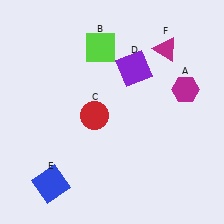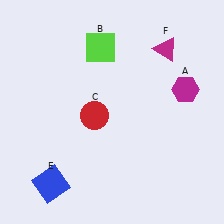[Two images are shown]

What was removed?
The purple square (D) was removed in Image 2.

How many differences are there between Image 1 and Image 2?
There is 1 difference between the two images.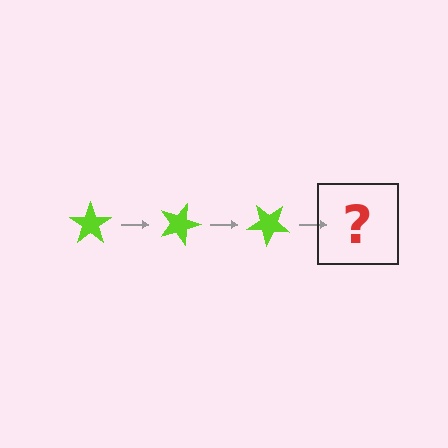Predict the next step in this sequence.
The next step is a lime star rotated 60 degrees.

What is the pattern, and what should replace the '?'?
The pattern is that the star rotates 20 degrees each step. The '?' should be a lime star rotated 60 degrees.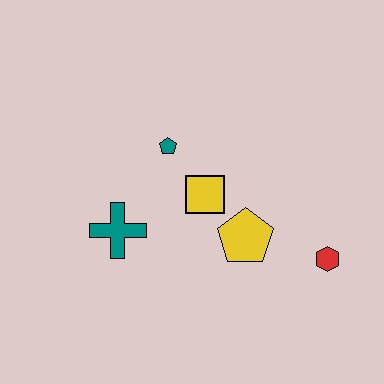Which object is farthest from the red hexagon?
The teal cross is farthest from the red hexagon.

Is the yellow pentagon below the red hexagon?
No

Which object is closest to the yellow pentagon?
The yellow square is closest to the yellow pentagon.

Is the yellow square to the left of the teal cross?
No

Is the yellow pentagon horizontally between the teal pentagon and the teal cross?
No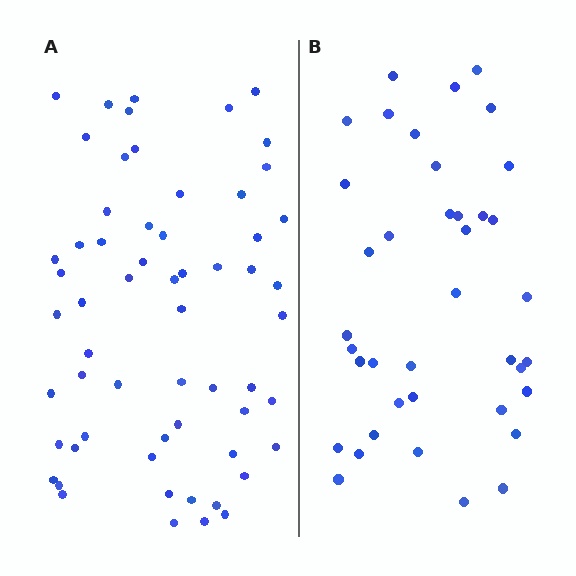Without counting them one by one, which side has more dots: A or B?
Region A (the left region) has more dots.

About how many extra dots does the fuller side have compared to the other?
Region A has approximately 20 more dots than region B.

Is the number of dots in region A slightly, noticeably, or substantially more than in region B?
Region A has substantially more. The ratio is roughly 1.5 to 1.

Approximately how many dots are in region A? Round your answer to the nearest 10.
About 60 dots.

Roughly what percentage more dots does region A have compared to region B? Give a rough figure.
About 55% more.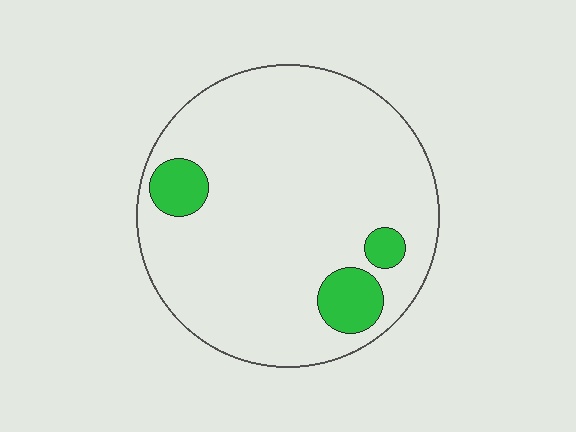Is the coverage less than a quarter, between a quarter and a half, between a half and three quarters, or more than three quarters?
Less than a quarter.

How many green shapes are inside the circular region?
3.